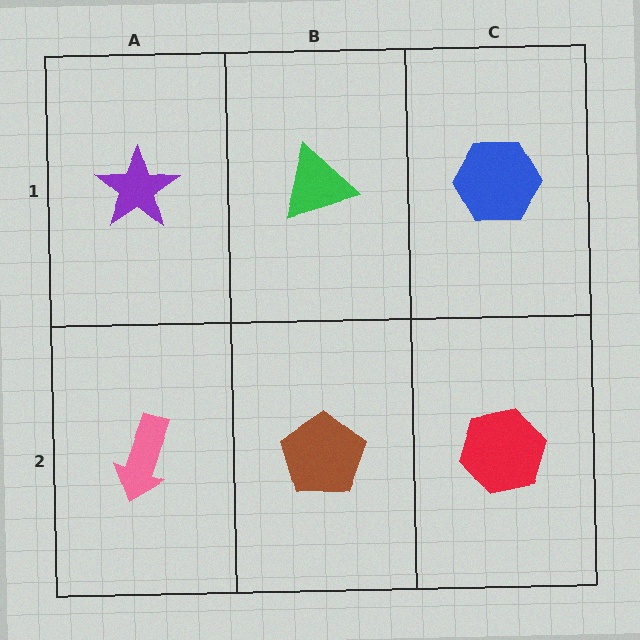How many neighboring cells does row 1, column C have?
2.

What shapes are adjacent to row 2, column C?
A blue hexagon (row 1, column C), a brown pentagon (row 2, column B).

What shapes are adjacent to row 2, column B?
A green triangle (row 1, column B), a pink arrow (row 2, column A), a red hexagon (row 2, column C).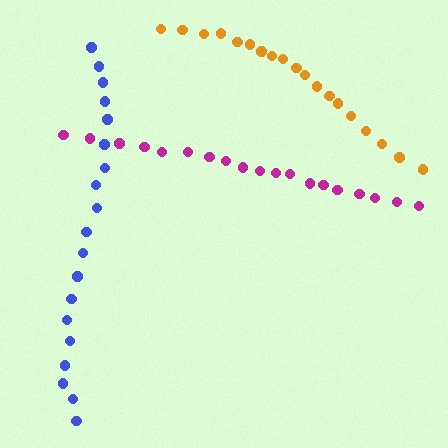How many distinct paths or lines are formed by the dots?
There are 3 distinct paths.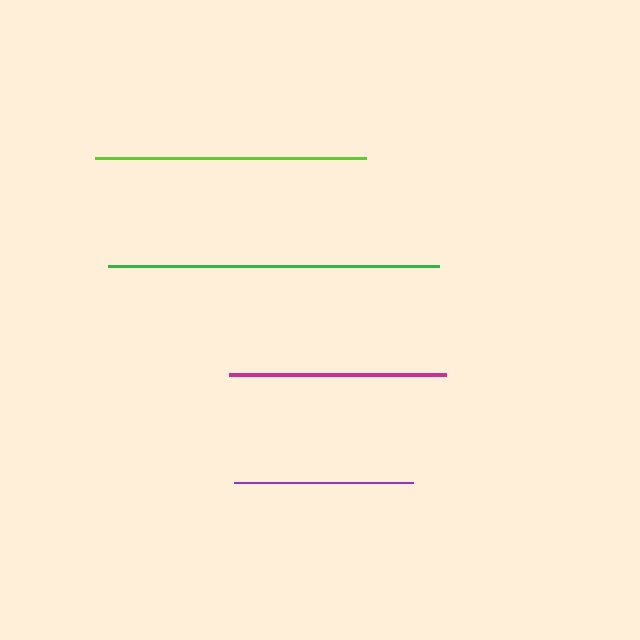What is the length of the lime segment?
The lime segment is approximately 271 pixels long.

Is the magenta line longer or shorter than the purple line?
The magenta line is longer than the purple line.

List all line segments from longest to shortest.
From longest to shortest: green, lime, magenta, purple.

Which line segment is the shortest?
The purple line is the shortest at approximately 179 pixels.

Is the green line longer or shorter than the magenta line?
The green line is longer than the magenta line.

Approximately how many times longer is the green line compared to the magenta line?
The green line is approximately 1.5 times the length of the magenta line.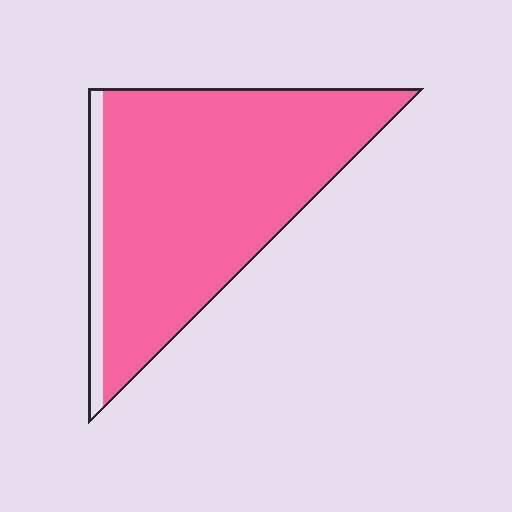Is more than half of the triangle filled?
Yes.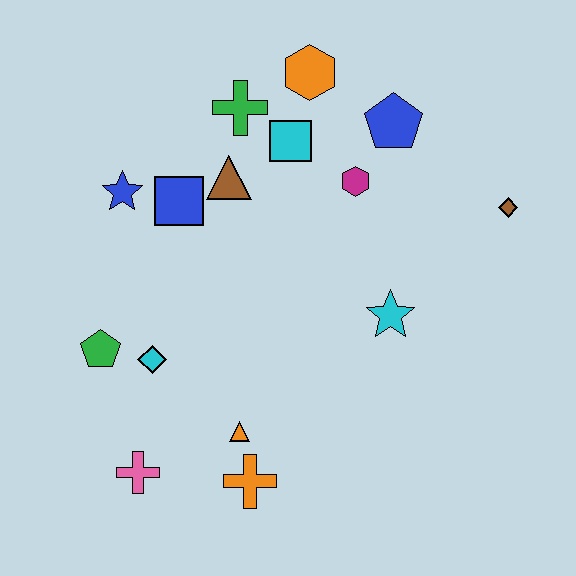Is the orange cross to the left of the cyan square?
Yes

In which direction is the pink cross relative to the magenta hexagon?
The pink cross is below the magenta hexagon.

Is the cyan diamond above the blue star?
No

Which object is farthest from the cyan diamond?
The brown diamond is farthest from the cyan diamond.